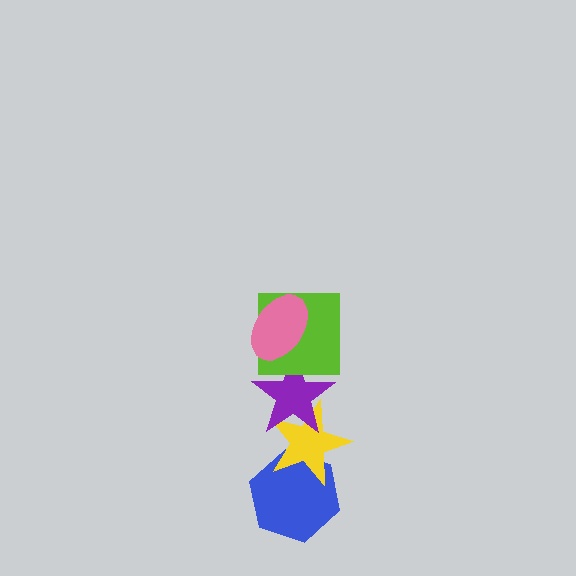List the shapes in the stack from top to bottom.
From top to bottom: the pink ellipse, the lime square, the purple star, the yellow star, the blue hexagon.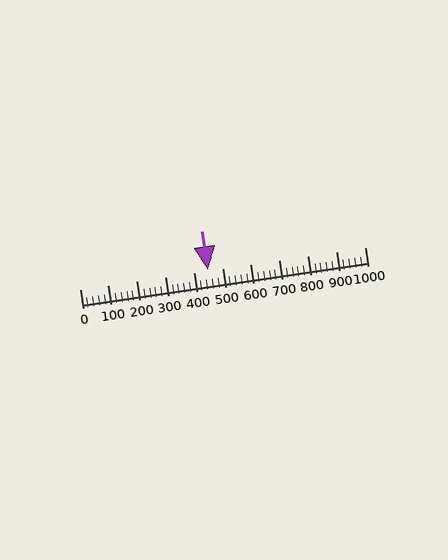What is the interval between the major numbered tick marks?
The major tick marks are spaced 100 units apart.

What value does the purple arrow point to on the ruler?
The purple arrow points to approximately 449.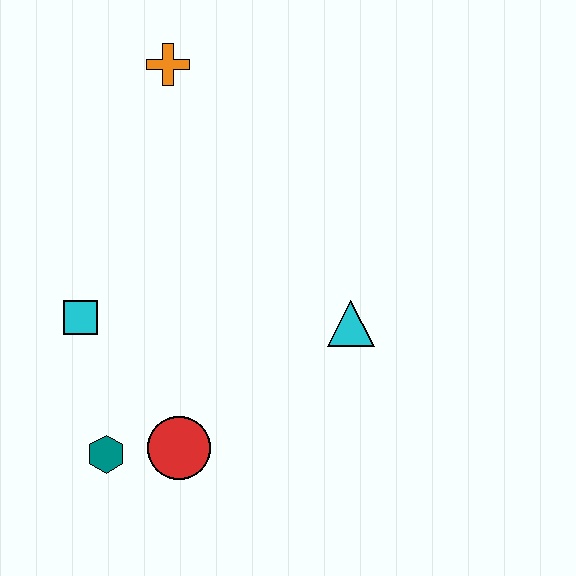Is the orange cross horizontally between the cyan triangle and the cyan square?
Yes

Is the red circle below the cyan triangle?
Yes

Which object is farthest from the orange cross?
The teal hexagon is farthest from the orange cross.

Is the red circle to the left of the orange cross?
No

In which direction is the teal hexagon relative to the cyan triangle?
The teal hexagon is to the left of the cyan triangle.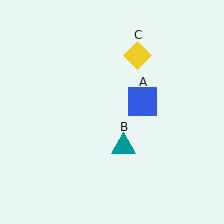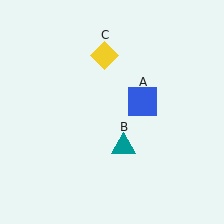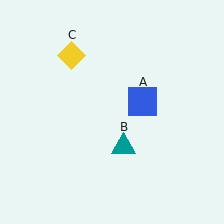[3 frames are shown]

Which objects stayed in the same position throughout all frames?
Blue square (object A) and teal triangle (object B) remained stationary.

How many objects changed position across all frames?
1 object changed position: yellow diamond (object C).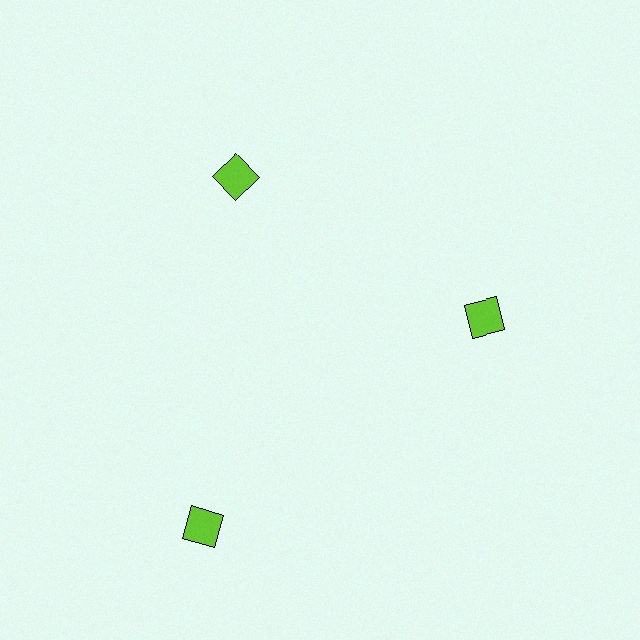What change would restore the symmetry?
The symmetry would be restored by moving it inward, back onto the ring so that all 3 diamonds sit at equal angles and equal distance from the center.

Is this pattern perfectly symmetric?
No. The 3 lime diamonds are arranged in a ring, but one element near the 7 o'clock position is pushed outward from the center, breaking the 3-fold rotational symmetry.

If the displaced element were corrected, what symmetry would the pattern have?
It would have 3-fold rotational symmetry — the pattern would map onto itself every 120 degrees.